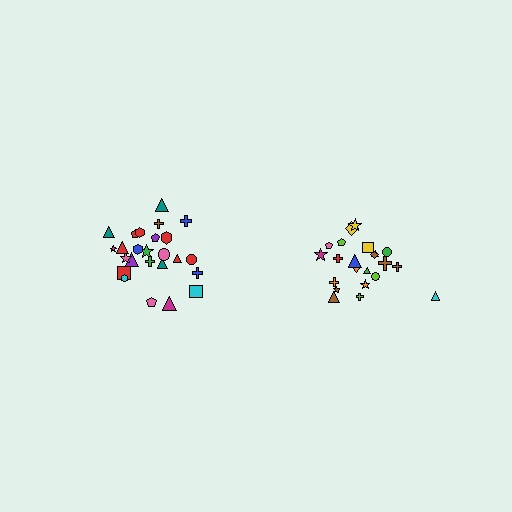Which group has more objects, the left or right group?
The left group.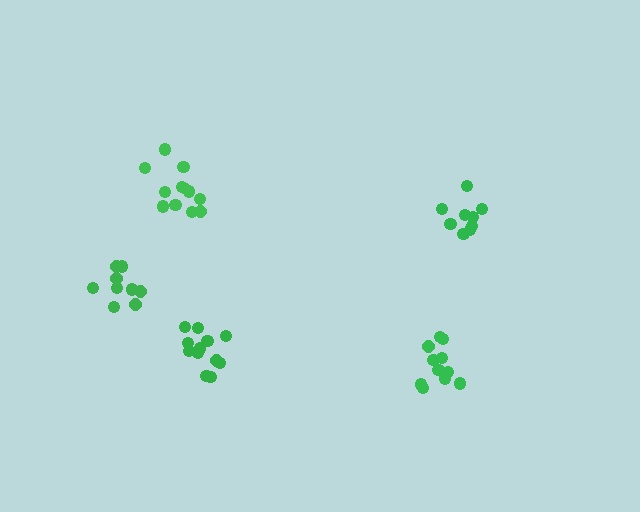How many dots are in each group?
Group 1: 12 dots, Group 2: 9 dots, Group 3: 12 dots, Group 4: 9 dots, Group 5: 11 dots (53 total).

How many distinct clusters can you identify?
There are 5 distinct clusters.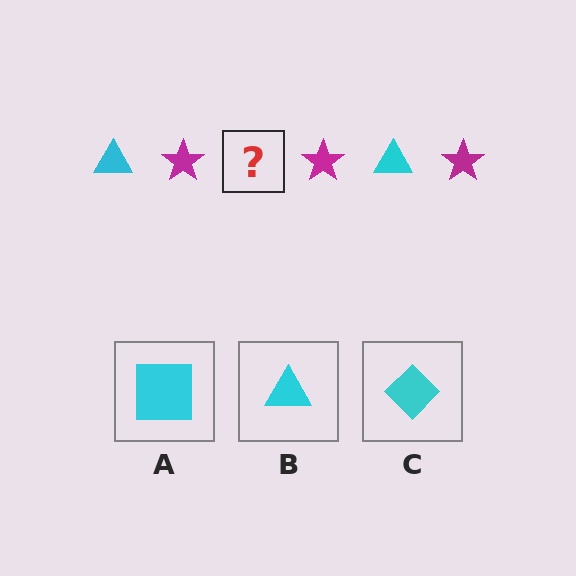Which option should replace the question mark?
Option B.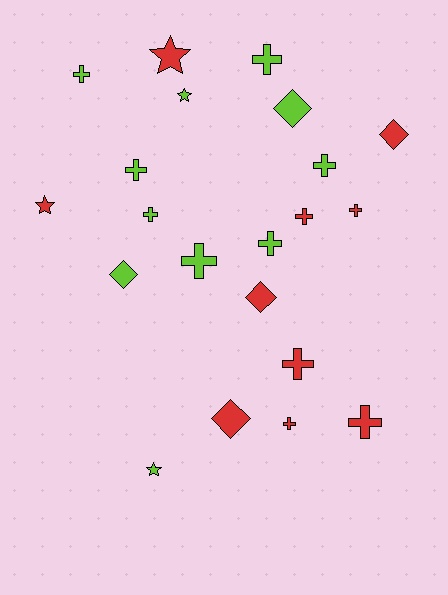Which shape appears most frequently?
Cross, with 12 objects.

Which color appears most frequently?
Lime, with 11 objects.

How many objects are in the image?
There are 21 objects.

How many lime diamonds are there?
There are 2 lime diamonds.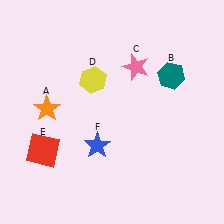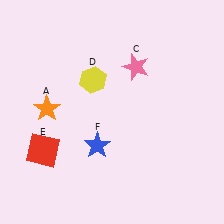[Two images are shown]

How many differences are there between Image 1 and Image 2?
There is 1 difference between the two images.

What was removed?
The teal hexagon (B) was removed in Image 2.